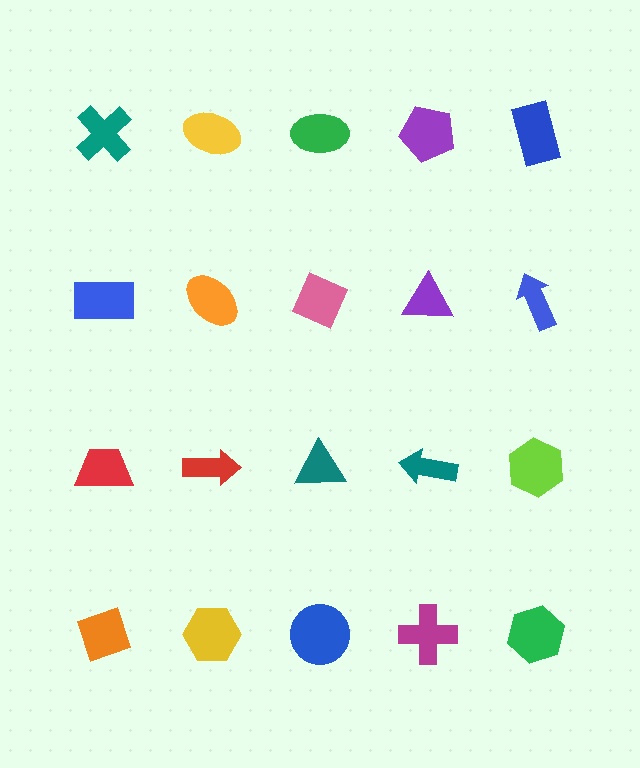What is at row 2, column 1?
A blue rectangle.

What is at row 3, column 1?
A red trapezoid.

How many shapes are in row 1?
5 shapes.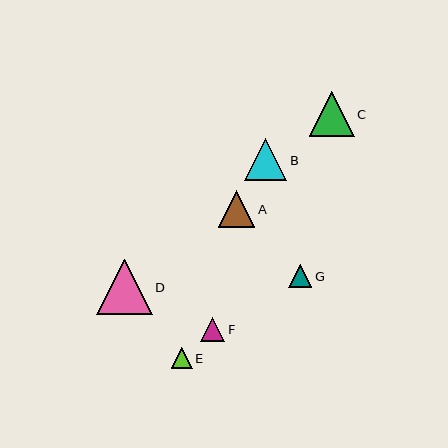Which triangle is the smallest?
Triangle E is the smallest with a size of approximately 21 pixels.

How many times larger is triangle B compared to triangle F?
Triangle B is approximately 1.7 times the size of triangle F.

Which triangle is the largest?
Triangle D is the largest with a size of approximately 55 pixels.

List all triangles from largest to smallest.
From largest to smallest: D, C, B, A, F, G, E.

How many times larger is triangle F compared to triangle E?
Triangle F is approximately 1.2 times the size of triangle E.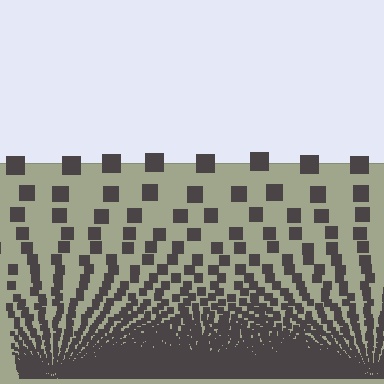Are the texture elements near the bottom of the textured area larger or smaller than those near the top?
Smaller. The gradient is inverted — elements near the bottom are smaller and denser.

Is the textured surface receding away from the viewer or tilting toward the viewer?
The surface appears to tilt toward the viewer. Texture elements get larger and sparser toward the top.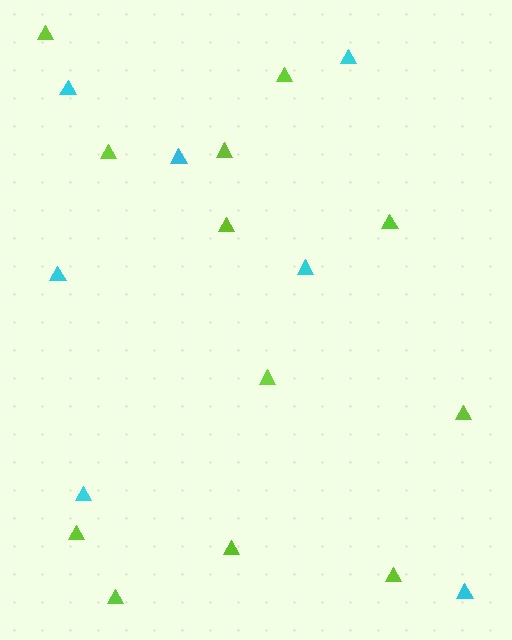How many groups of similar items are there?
There are 2 groups: one group of lime triangles (12) and one group of cyan triangles (7).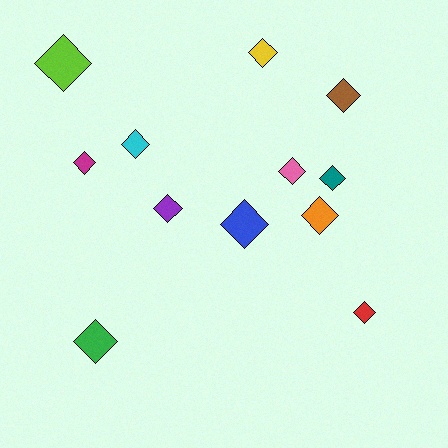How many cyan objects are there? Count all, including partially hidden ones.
There is 1 cyan object.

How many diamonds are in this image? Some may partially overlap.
There are 12 diamonds.